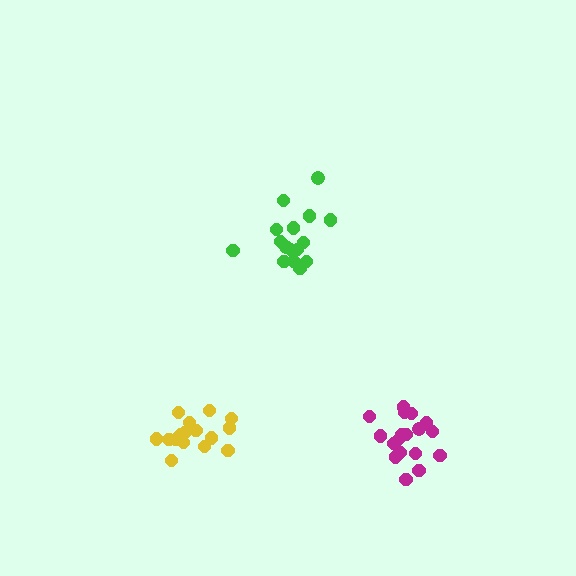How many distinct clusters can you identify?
There are 3 distinct clusters.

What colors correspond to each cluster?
The clusters are colored: green, yellow, magenta.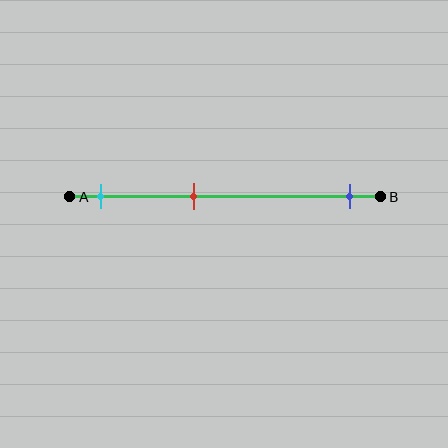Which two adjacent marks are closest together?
The cyan and red marks are the closest adjacent pair.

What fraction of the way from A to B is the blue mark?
The blue mark is approximately 90% (0.9) of the way from A to B.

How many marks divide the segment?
There are 3 marks dividing the segment.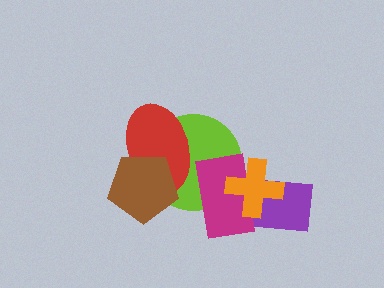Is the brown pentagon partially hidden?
No, no other shape covers it.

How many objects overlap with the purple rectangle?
2 objects overlap with the purple rectangle.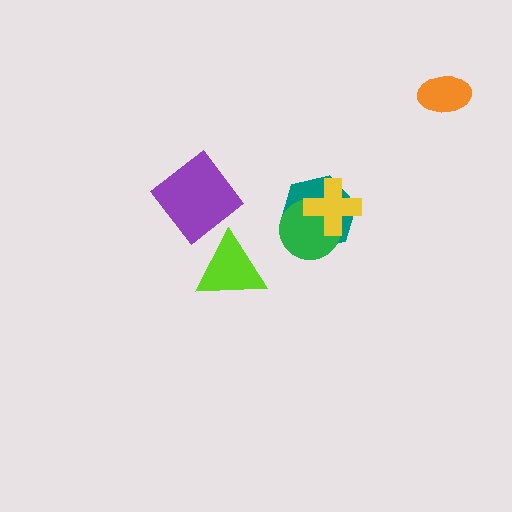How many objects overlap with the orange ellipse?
0 objects overlap with the orange ellipse.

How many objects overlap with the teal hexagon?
2 objects overlap with the teal hexagon.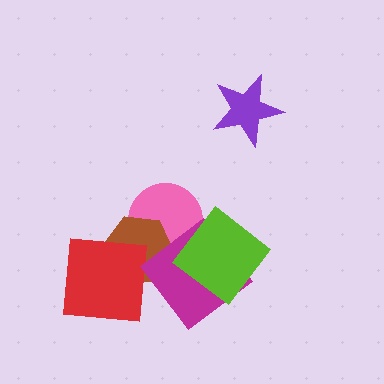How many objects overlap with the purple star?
0 objects overlap with the purple star.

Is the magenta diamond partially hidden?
Yes, it is partially covered by another shape.